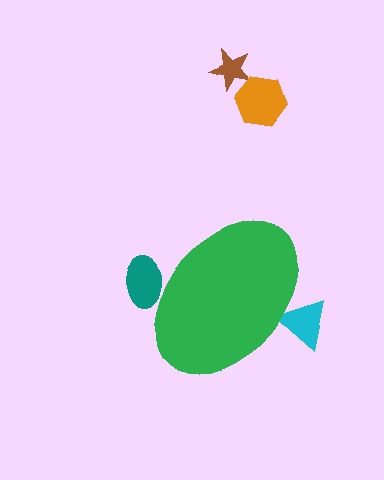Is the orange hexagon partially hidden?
No, the orange hexagon is fully visible.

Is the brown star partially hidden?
No, the brown star is fully visible.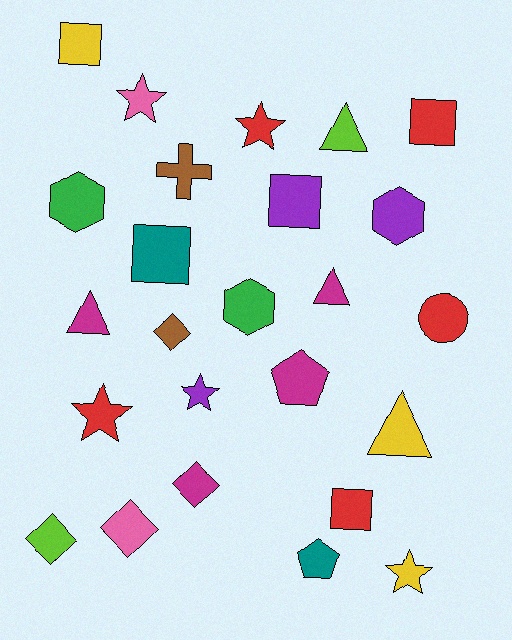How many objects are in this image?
There are 25 objects.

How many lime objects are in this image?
There are 2 lime objects.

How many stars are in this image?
There are 5 stars.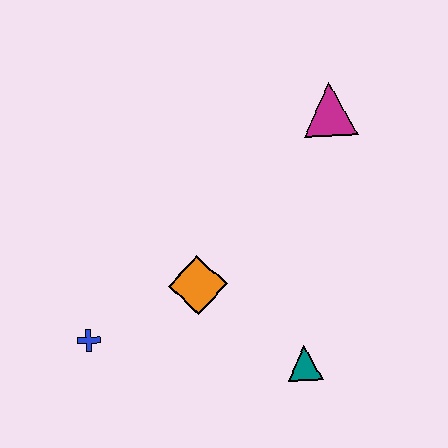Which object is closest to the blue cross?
The orange diamond is closest to the blue cross.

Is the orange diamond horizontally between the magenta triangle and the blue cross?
Yes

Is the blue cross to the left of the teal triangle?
Yes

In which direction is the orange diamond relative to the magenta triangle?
The orange diamond is below the magenta triangle.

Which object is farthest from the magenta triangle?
The blue cross is farthest from the magenta triangle.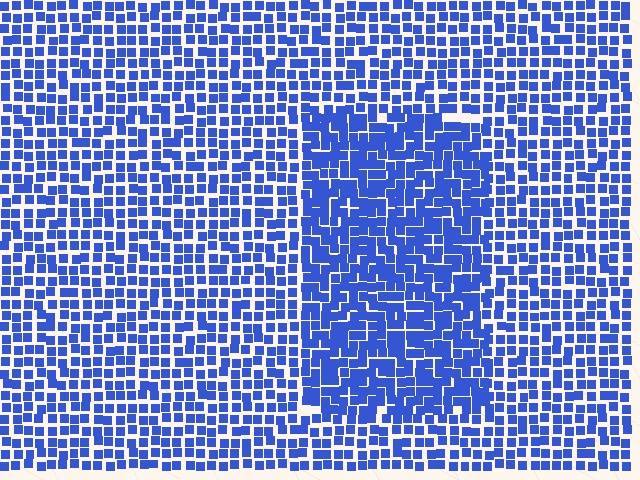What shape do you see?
I see a rectangle.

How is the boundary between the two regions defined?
The boundary is defined by a change in element density (approximately 1.5x ratio). All elements are the same color, size, and shape.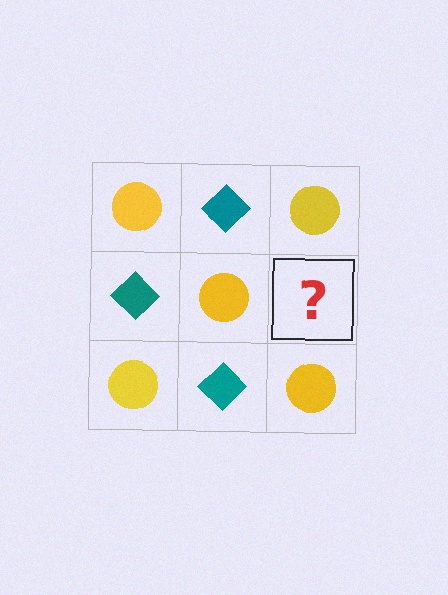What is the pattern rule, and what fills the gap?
The rule is that it alternates yellow circle and teal diamond in a checkerboard pattern. The gap should be filled with a teal diamond.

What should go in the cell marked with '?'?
The missing cell should contain a teal diamond.